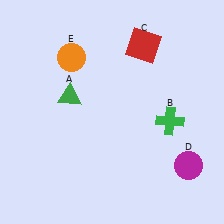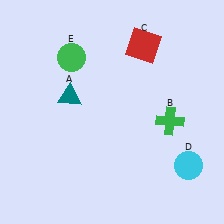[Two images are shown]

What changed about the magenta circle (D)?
In Image 1, D is magenta. In Image 2, it changed to cyan.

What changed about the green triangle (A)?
In Image 1, A is green. In Image 2, it changed to teal.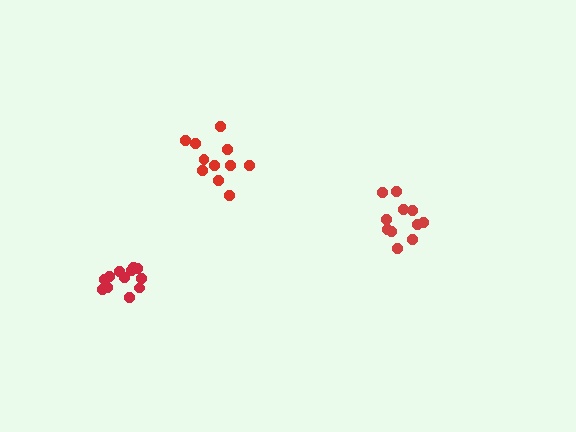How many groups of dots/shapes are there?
There are 3 groups.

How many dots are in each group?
Group 1: 11 dots, Group 2: 11 dots, Group 3: 12 dots (34 total).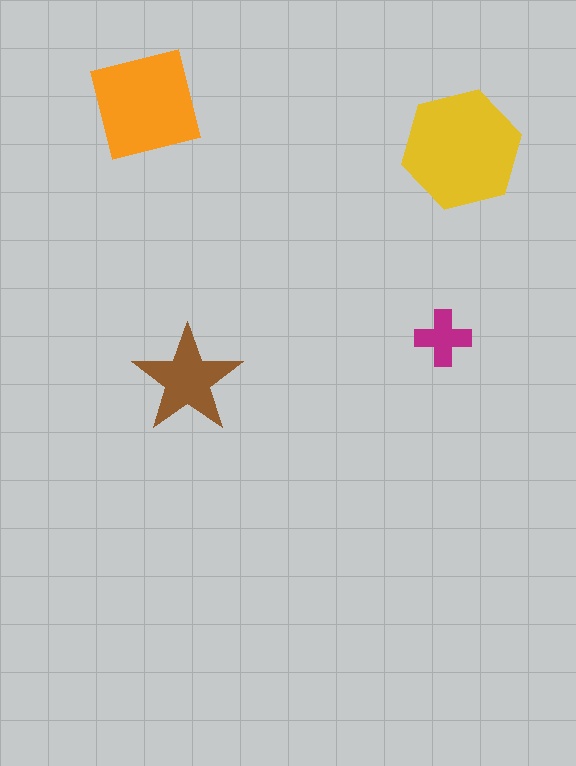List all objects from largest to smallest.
The yellow hexagon, the orange square, the brown star, the magenta cross.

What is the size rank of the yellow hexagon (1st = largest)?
1st.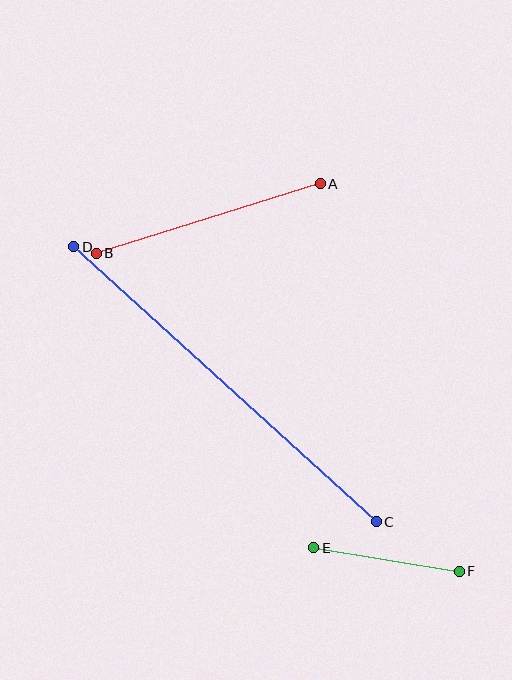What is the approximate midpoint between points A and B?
The midpoint is at approximately (208, 219) pixels.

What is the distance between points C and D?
The distance is approximately 409 pixels.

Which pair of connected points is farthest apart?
Points C and D are farthest apart.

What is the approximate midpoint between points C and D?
The midpoint is at approximately (225, 384) pixels.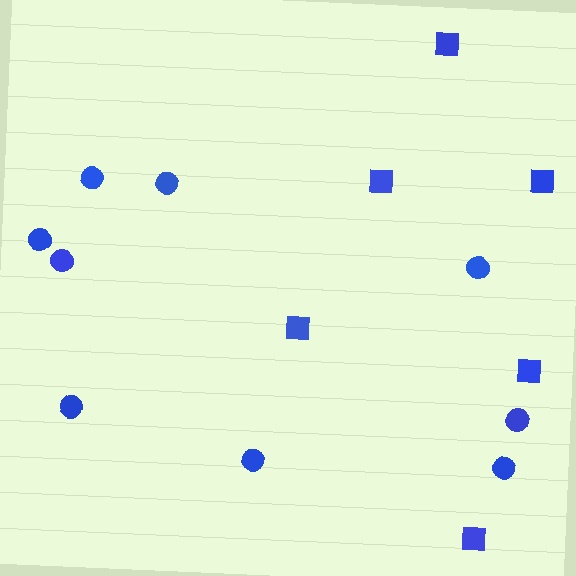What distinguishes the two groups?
There are 2 groups: one group of squares (6) and one group of circles (9).